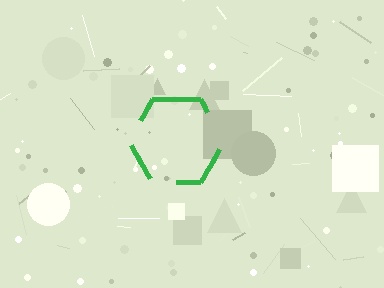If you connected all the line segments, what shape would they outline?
They would outline a hexagon.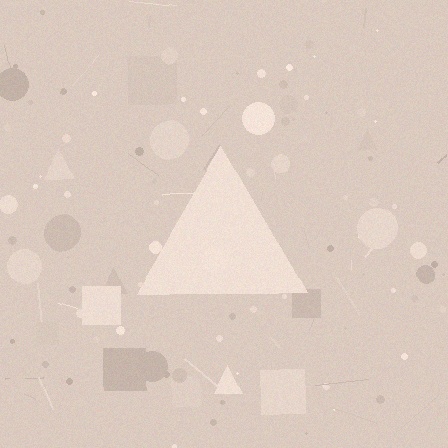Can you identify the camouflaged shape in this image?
The camouflaged shape is a triangle.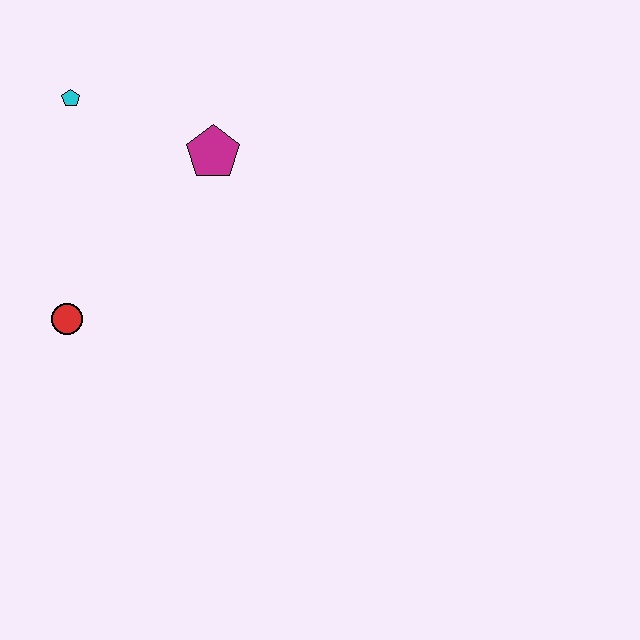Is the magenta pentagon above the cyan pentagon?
No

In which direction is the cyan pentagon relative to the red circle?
The cyan pentagon is above the red circle.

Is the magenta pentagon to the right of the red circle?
Yes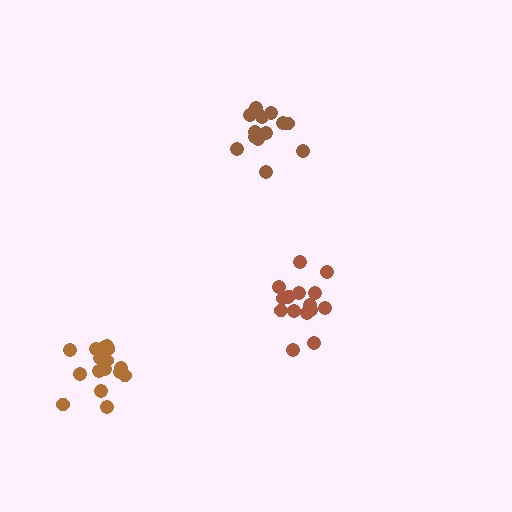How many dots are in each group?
Group 1: 16 dots, Group 2: 16 dots, Group 3: 13 dots (45 total).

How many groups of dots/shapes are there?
There are 3 groups.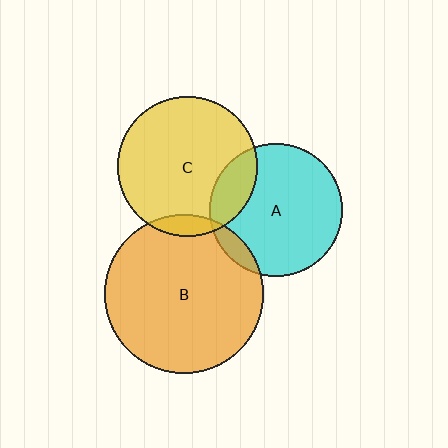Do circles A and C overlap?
Yes.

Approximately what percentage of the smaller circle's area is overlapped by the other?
Approximately 15%.